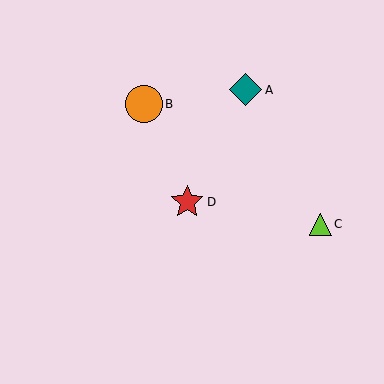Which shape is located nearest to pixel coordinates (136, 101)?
The orange circle (labeled B) at (144, 104) is nearest to that location.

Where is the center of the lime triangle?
The center of the lime triangle is at (320, 224).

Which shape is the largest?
The orange circle (labeled B) is the largest.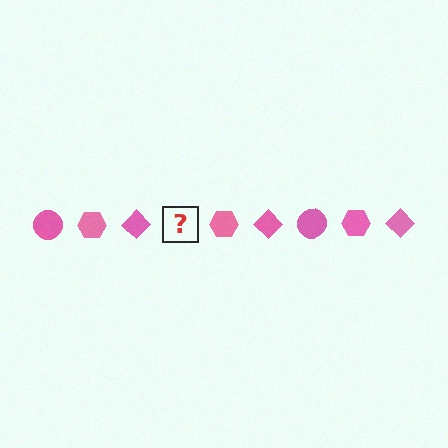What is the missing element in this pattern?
The missing element is a pink circle.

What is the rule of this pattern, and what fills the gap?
The rule is that the pattern cycles through circle, hexagon, diamond shapes in pink. The gap should be filled with a pink circle.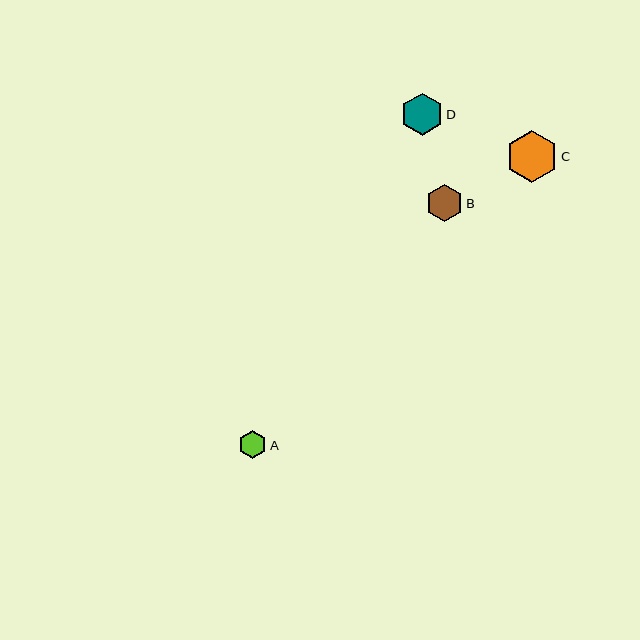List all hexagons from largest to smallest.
From largest to smallest: C, D, B, A.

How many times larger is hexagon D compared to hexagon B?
Hexagon D is approximately 1.1 times the size of hexagon B.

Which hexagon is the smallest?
Hexagon A is the smallest with a size of approximately 28 pixels.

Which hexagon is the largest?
Hexagon C is the largest with a size of approximately 52 pixels.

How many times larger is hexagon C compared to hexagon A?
Hexagon C is approximately 1.8 times the size of hexagon A.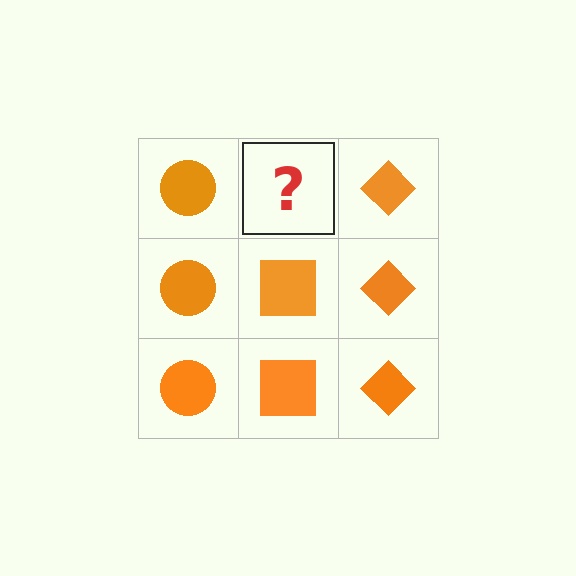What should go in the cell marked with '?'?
The missing cell should contain an orange square.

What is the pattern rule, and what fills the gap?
The rule is that each column has a consistent shape. The gap should be filled with an orange square.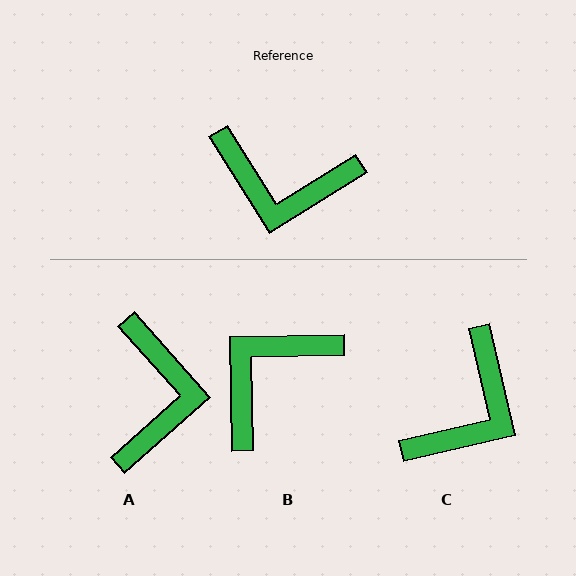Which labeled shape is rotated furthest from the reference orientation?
B, about 121 degrees away.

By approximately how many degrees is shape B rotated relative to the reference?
Approximately 121 degrees clockwise.